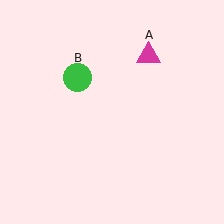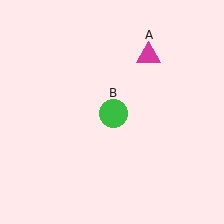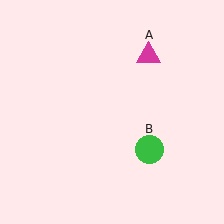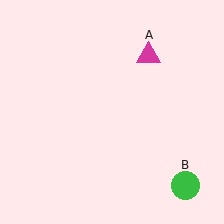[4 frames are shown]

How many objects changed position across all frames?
1 object changed position: green circle (object B).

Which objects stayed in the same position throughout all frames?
Magenta triangle (object A) remained stationary.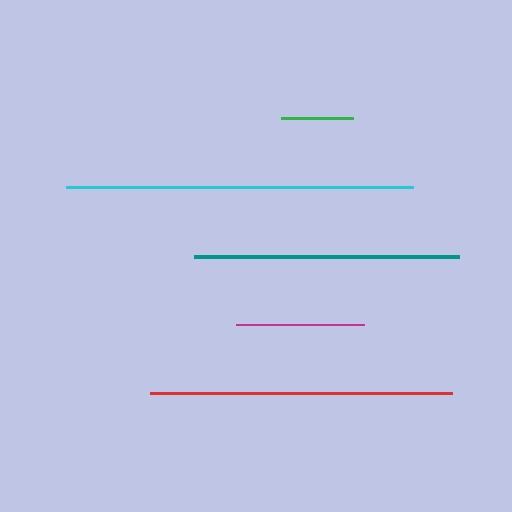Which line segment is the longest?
The cyan line is the longest at approximately 347 pixels.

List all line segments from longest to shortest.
From longest to shortest: cyan, red, teal, magenta, green.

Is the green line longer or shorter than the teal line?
The teal line is longer than the green line.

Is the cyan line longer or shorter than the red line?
The cyan line is longer than the red line.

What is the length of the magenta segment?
The magenta segment is approximately 128 pixels long.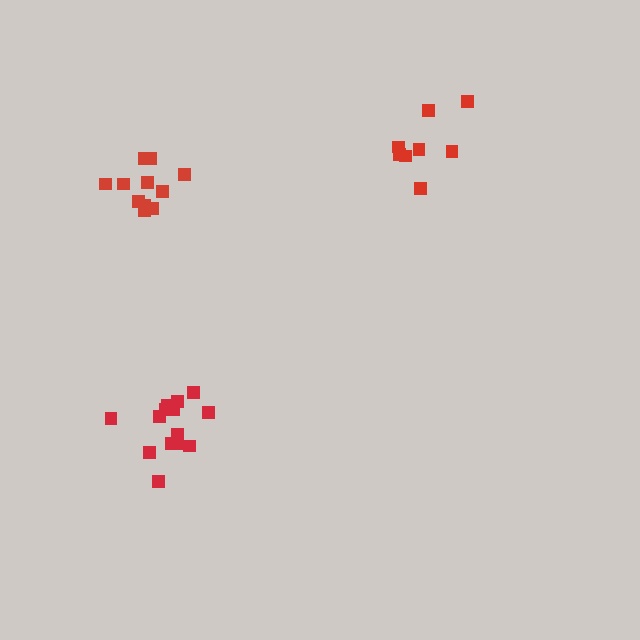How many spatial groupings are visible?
There are 3 spatial groupings.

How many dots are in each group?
Group 1: 8 dots, Group 2: 14 dots, Group 3: 11 dots (33 total).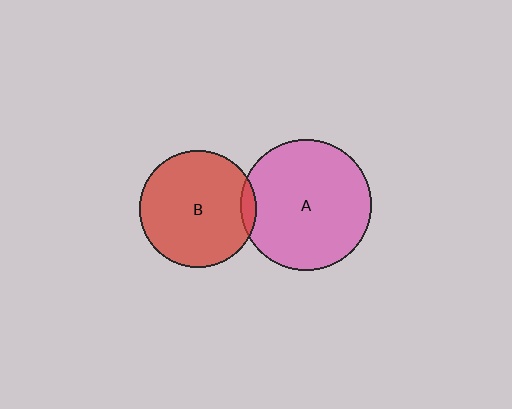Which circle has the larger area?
Circle A (pink).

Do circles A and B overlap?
Yes.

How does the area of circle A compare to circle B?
Approximately 1.2 times.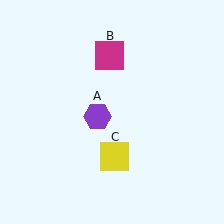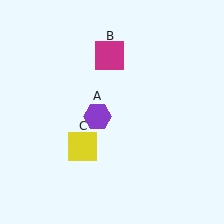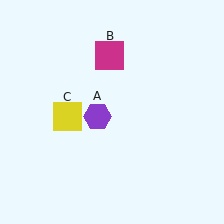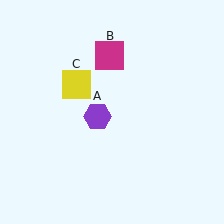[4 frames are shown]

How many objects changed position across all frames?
1 object changed position: yellow square (object C).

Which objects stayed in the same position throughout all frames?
Purple hexagon (object A) and magenta square (object B) remained stationary.